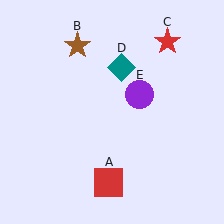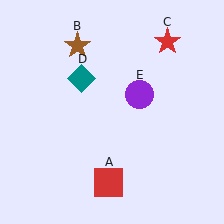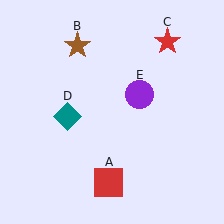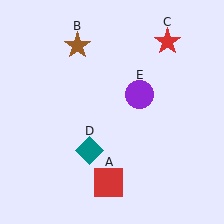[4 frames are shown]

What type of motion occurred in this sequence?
The teal diamond (object D) rotated counterclockwise around the center of the scene.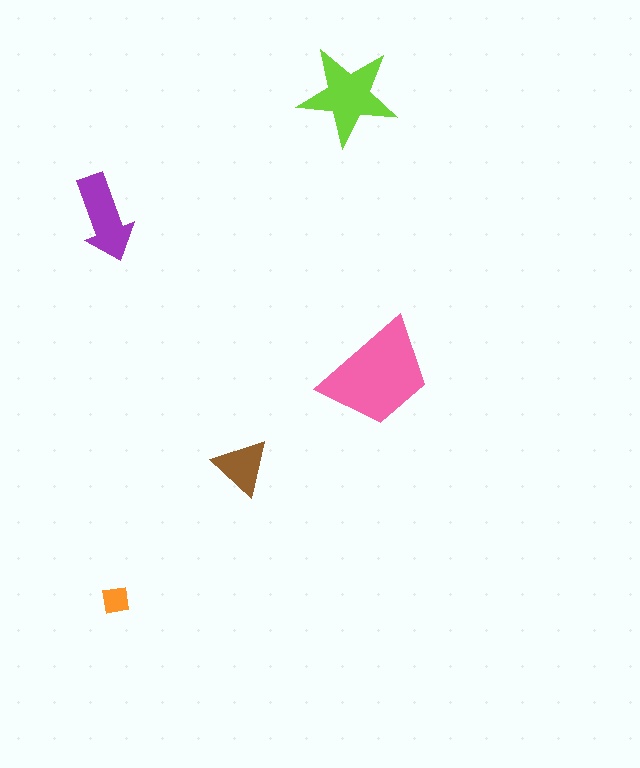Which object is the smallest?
The orange square.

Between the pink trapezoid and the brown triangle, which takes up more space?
The pink trapezoid.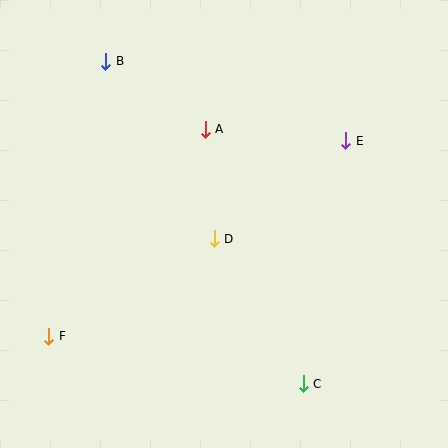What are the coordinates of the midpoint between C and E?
The midpoint between C and E is at (325, 262).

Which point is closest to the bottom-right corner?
Point C is closest to the bottom-right corner.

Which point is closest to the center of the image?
Point D at (214, 239) is closest to the center.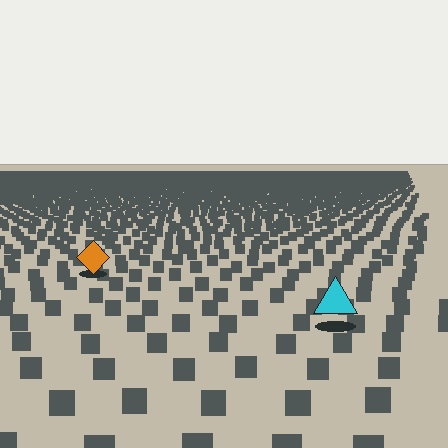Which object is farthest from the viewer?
The orange diamond is farthest from the viewer. It appears smaller and the ground texture around it is denser.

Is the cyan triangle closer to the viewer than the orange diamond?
Yes. The cyan triangle is closer — you can tell from the texture gradient: the ground texture is coarser near it.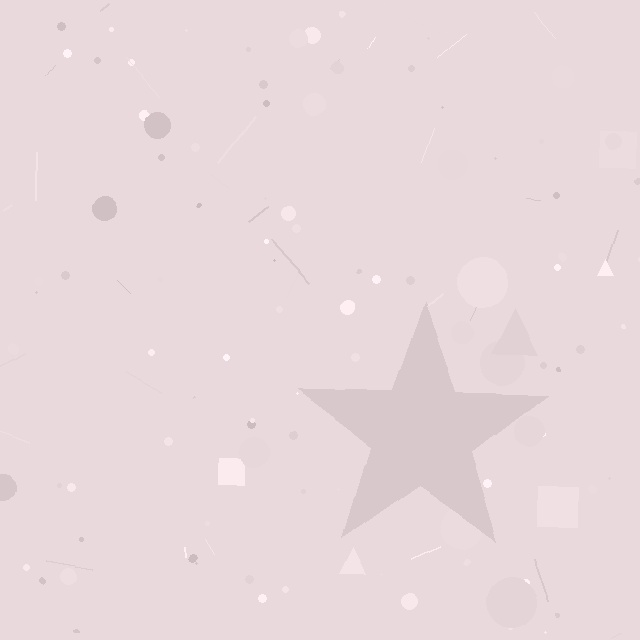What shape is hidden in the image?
A star is hidden in the image.